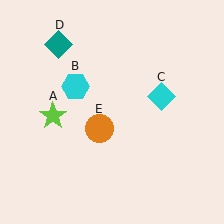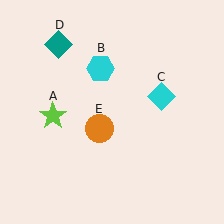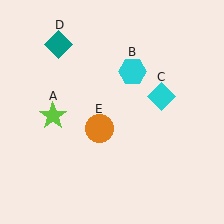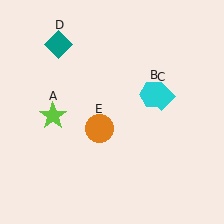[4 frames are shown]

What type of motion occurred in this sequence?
The cyan hexagon (object B) rotated clockwise around the center of the scene.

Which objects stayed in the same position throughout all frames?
Lime star (object A) and cyan diamond (object C) and teal diamond (object D) and orange circle (object E) remained stationary.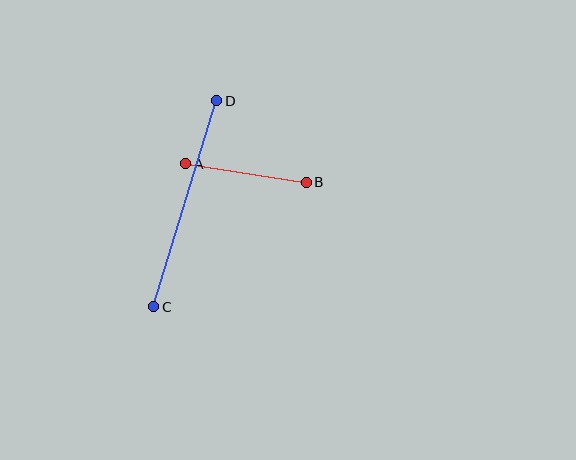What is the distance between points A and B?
The distance is approximately 122 pixels.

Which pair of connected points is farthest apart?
Points C and D are farthest apart.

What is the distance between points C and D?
The distance is approximately 215 pixels.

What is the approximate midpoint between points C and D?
The midpoint is at approximately (185, 204) pixels.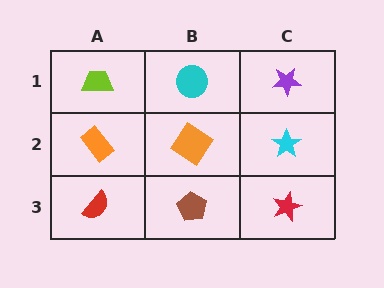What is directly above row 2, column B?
A cyan circle.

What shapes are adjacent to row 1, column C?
A cyan star (row 2, column C), a cyan circle (row 1, column B).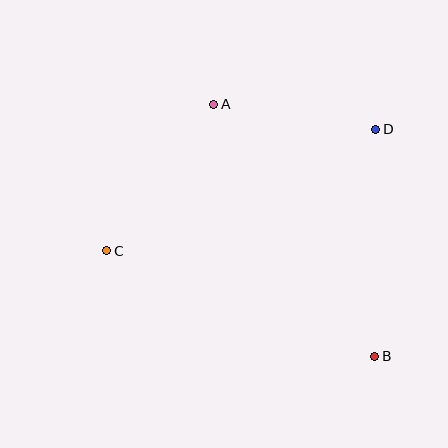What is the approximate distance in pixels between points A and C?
The distance between A and C is approximately 181 pixels.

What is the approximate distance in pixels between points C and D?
The distance between C and D is approximately 295 pixels.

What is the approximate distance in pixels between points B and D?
The distance between B and D is approximately 227 pixels.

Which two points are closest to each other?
Points A and D are closest to each other.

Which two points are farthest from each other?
Points A and B are farthest from each other.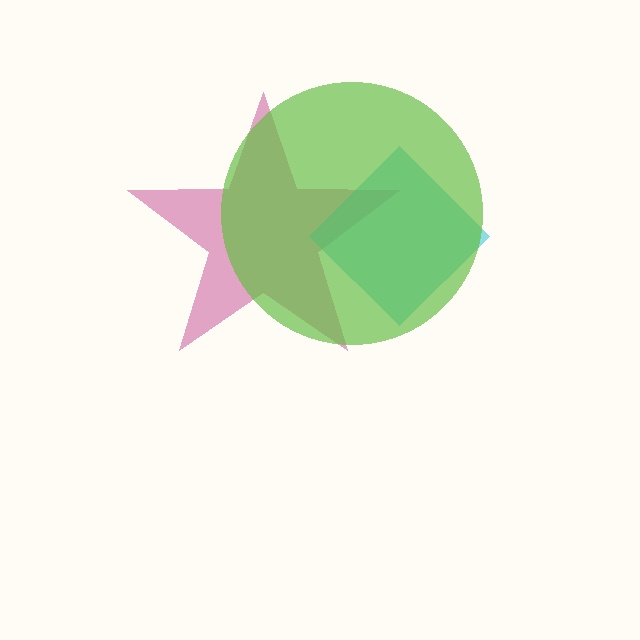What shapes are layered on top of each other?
The layered shapes are: a magenta star, a cyan diamond, a lime circle.